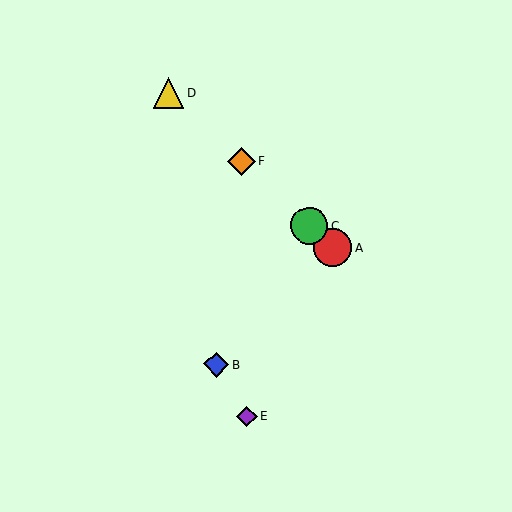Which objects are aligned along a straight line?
Objects A, C, D, F are aligned along a straight line.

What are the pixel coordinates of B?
Object B is at (216, 364).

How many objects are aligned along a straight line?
4 objects (A, C, D, F) are aligned along a straight line.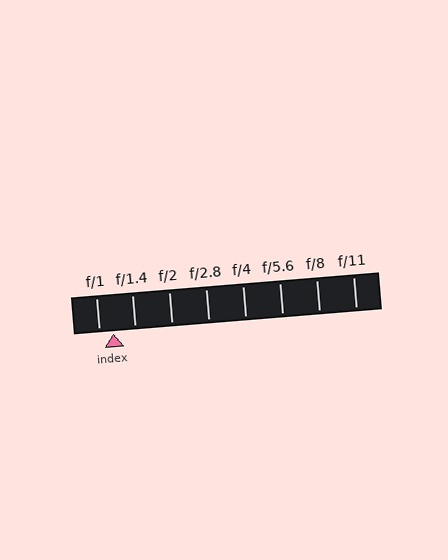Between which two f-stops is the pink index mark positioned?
The index mark is between f/1 and f/1.4.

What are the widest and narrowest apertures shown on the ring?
The widest aperture shown is f/1 and the narrowest is f/11.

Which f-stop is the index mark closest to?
The index mark is closest to f/1.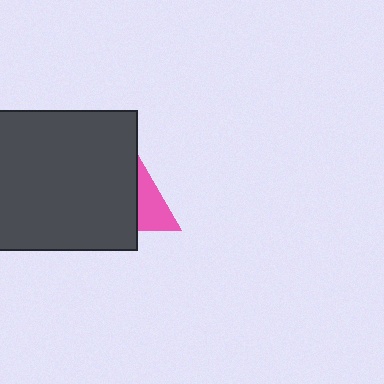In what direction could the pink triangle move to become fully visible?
The pink triangle could move right. That would shift it out from behind the dark gray rectangle entirely.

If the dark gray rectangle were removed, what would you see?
You would see the complete pink triangle.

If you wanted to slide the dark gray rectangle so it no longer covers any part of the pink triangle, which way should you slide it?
Slide it left — that is the most direct way to separate the two shapes.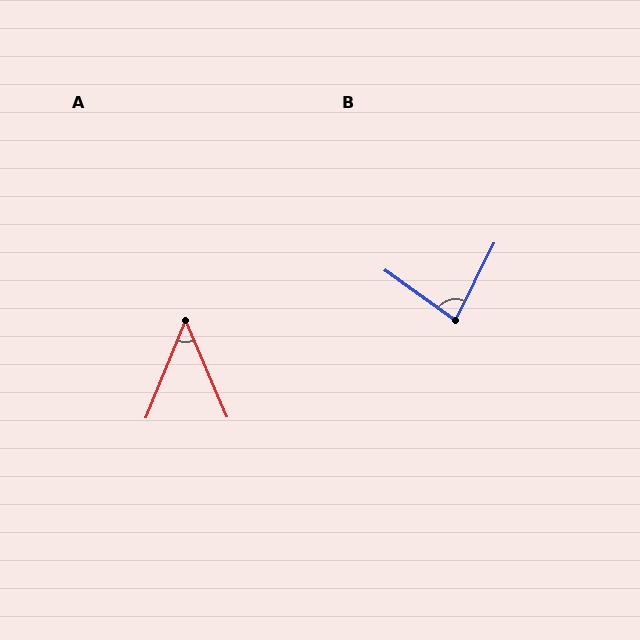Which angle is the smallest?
A, at approximately 45 degrees.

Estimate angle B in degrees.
Approximately 80 degrees.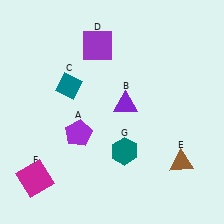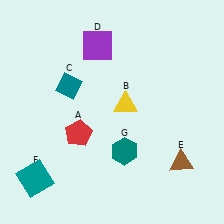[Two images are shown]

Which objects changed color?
A changed from purple to red. B changed from purple to yellow. F changed from magenta to teal.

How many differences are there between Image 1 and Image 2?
There are 3 differences between the two images.